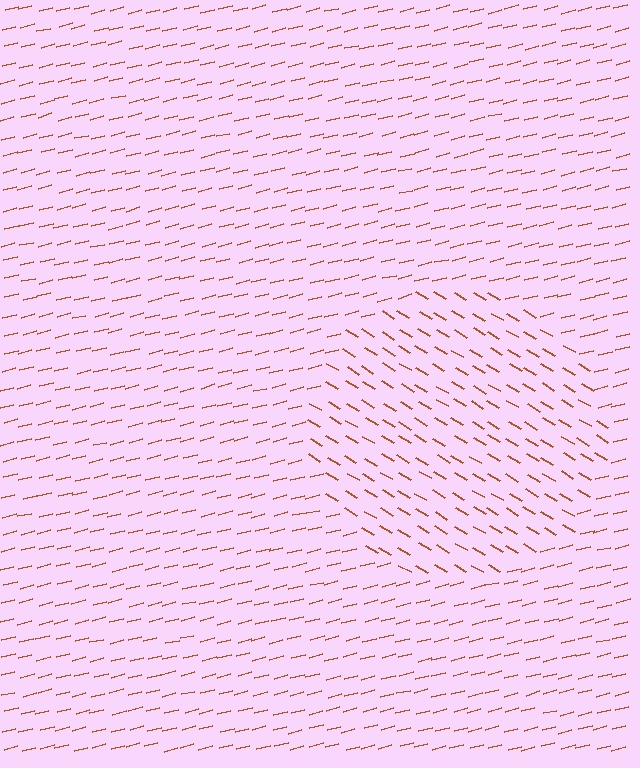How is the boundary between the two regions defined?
The boundary is defined purely by a change in line orientation (approximately 45 degrees difference). All lines are the same color and thickness.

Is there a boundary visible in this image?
Yes, there is a texture boundary formed by a change in line orientation.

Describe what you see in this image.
The image is filled with small brown line segments. A circle region in the image has lines oriented differently from the surrounding lines, creating a visible texture boundary.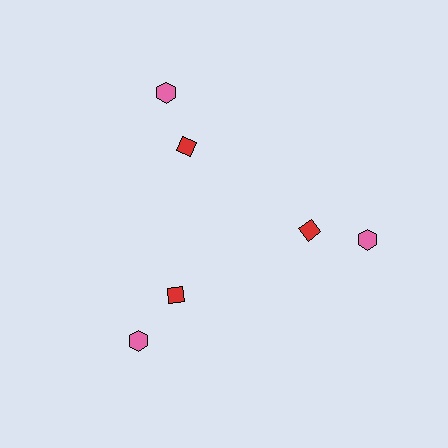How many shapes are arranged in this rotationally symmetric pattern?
There are 6 shapes, arranged in 3 groups of 2.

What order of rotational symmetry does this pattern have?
This pattern has 3-fold rotational symmetry.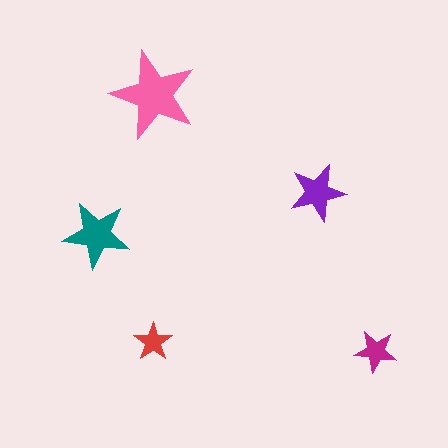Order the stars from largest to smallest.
the pink one, the teal one, the purple one, the magenta one, the red one.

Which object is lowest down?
The magenta star is bottommost.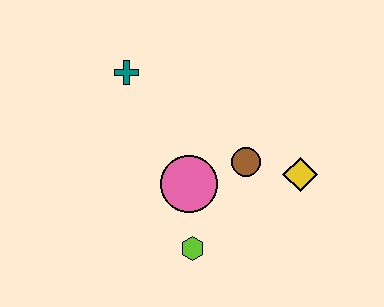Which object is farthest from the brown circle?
The teal cross is farthest from the brown circle.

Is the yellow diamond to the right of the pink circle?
Yes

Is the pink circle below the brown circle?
Yes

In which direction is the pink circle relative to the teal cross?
The pink circle is below the teal cross.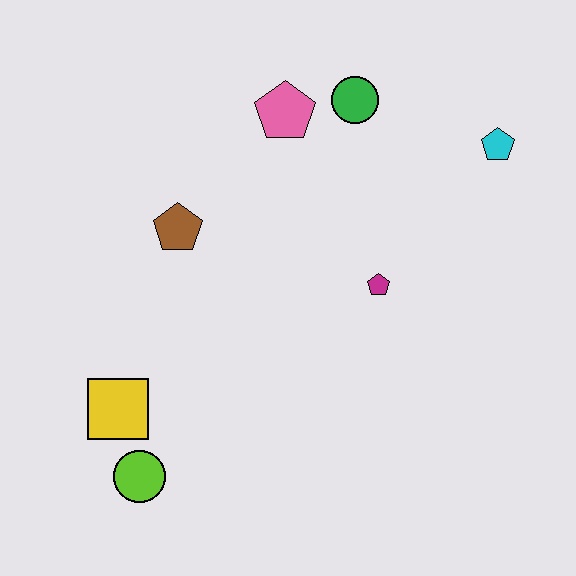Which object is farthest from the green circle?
The lime circle is farthest from the green circle.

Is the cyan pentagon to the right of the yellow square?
Yes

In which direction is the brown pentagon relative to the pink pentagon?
The brown pentagon is below the pink pentagon.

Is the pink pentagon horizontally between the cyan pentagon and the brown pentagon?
Yes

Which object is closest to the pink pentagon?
The green circle is closest to the pink pentagon.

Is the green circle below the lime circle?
No